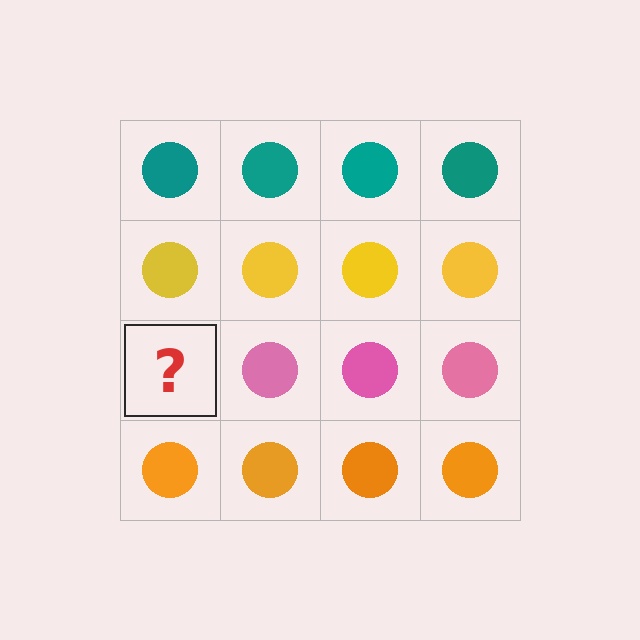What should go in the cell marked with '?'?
The missing cell should contain a pink circle.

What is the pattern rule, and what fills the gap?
The rule is that each row has a consistent color. The gap should be filled with a pink circle.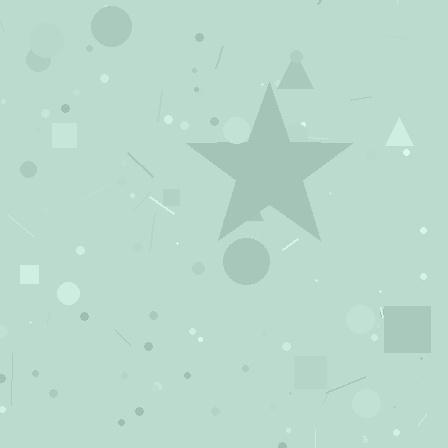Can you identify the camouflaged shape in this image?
The camouflaged shape is a star.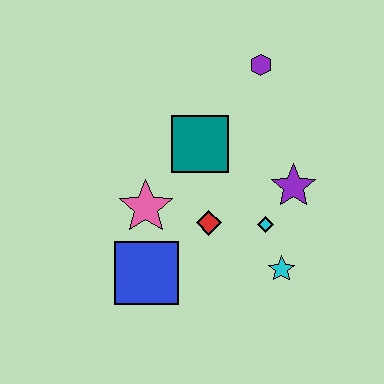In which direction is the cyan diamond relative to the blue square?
The cyan diamond is to the right of the blue square.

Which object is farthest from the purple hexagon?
The blue square is farthest from the purple hexagon.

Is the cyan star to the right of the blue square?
Yes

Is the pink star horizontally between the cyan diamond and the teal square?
No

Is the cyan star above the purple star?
No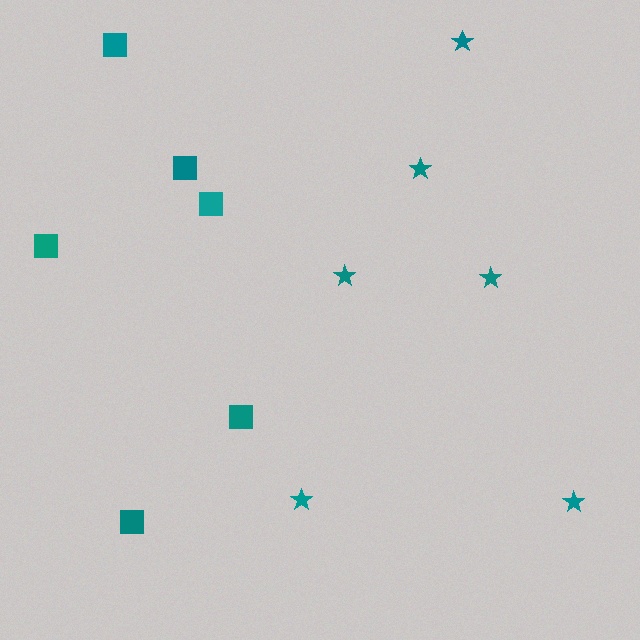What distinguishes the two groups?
There are 2 groups: one group of stars (6) and one group of squares (6).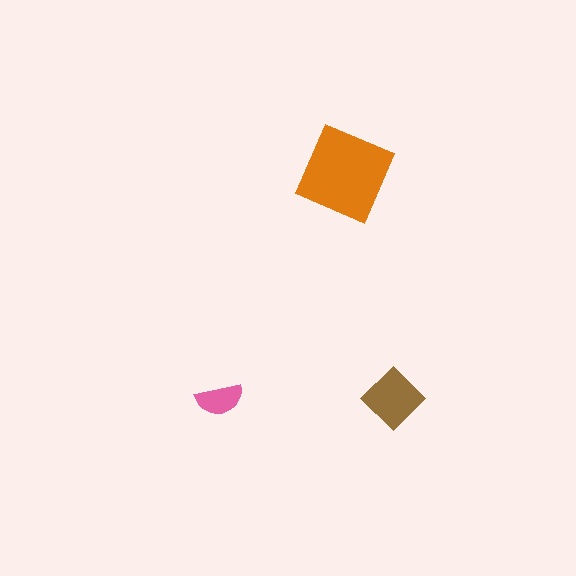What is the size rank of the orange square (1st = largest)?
1st.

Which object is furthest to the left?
The pink semicircle is leftmost.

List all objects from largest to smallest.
The orange square, the brown diamond, the pink semicircle.